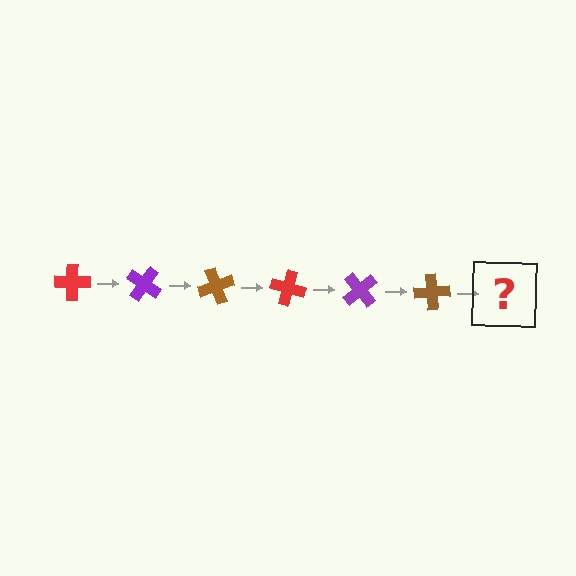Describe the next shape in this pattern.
It should be a red cross, rotated 210 degrees from the start.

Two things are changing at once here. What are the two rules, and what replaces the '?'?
The two rules are that it rotates 35 degrees each step and the color cycles through red, purple, and brown. The '?' should be a red cross, rotated 210 degrees from the start.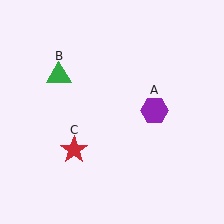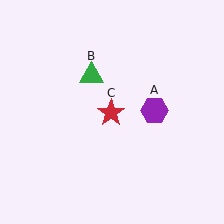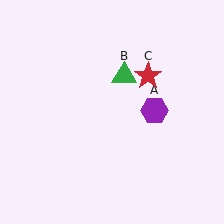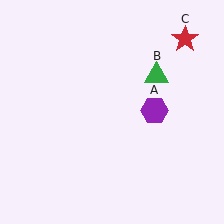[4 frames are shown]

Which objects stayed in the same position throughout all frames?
Purple hexagon (object A) remained stationary.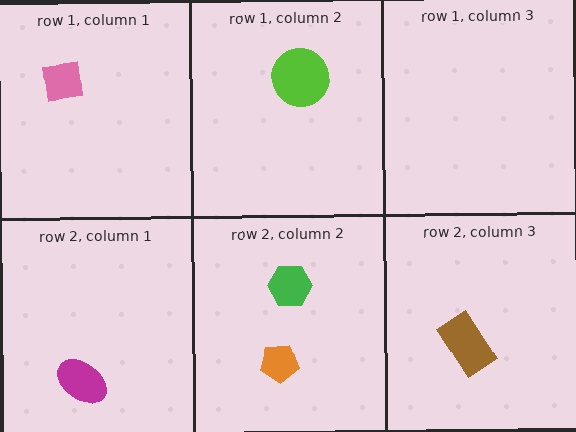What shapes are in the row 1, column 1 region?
The pink square.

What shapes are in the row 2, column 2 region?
The green hexagon, the orange pentagon.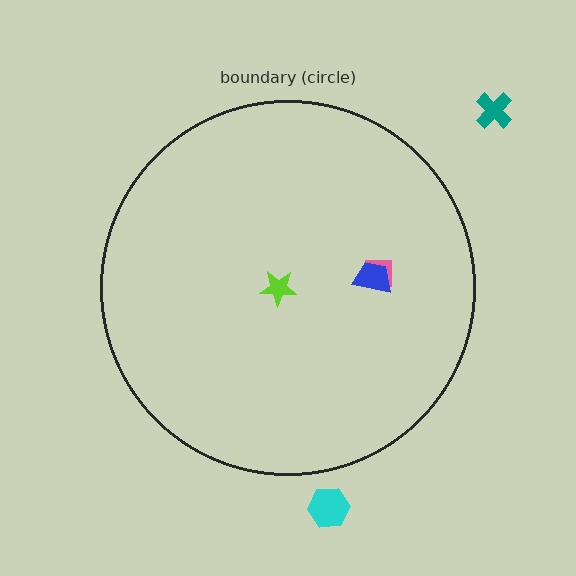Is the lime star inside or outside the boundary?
Inside.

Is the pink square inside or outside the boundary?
Inside.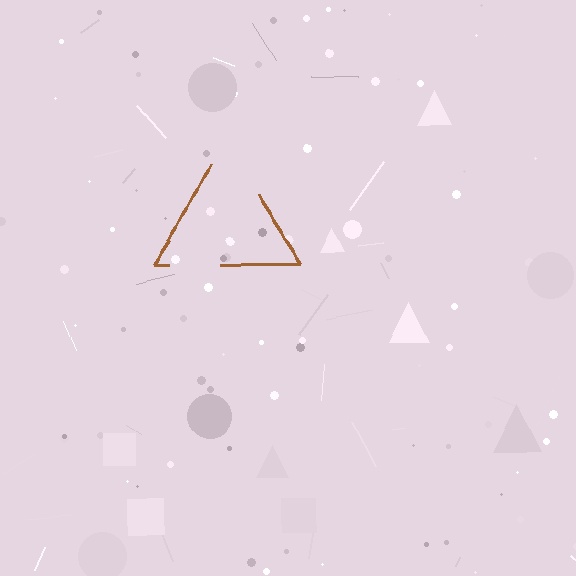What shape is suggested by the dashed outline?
The dashed outline suggests a triangle.